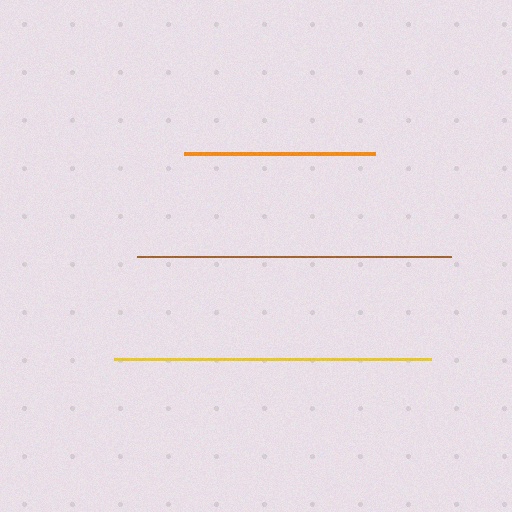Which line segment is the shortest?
The orange line is the shortest at approximately 191 pixels.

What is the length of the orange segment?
The orange segment is approximately 191 pixels long.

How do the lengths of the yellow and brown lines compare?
The yellow and brown lines are approximately the same length.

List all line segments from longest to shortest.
From longest to shortest: yellow, brown, orange.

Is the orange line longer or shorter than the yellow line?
The yellow line is longer than the orange line.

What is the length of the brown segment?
The brown segment is approximately 315 pixels long.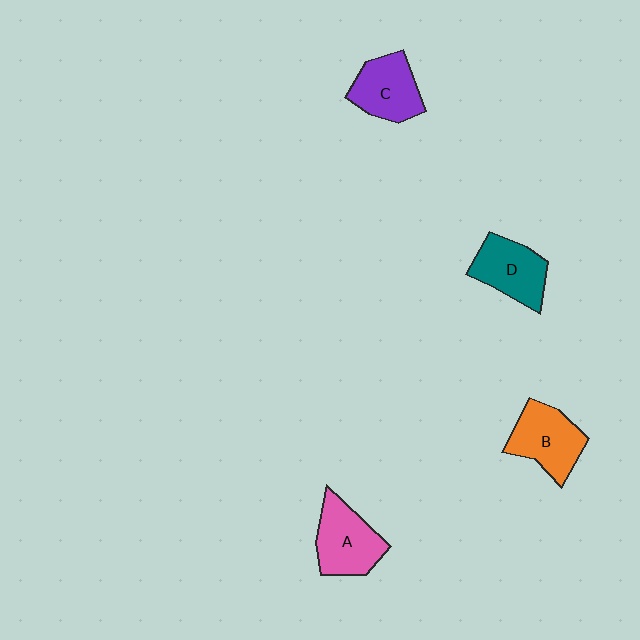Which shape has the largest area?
Shape A (pink).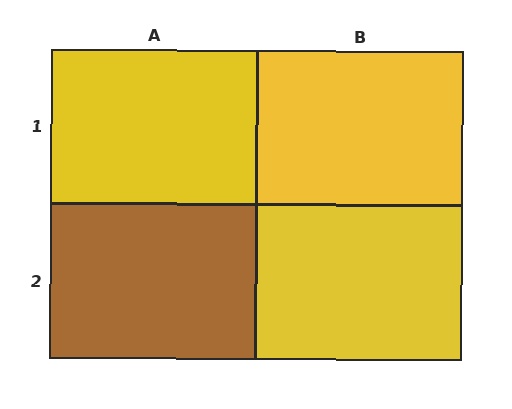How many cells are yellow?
3 cells are yellow.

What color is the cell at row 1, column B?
Yellow.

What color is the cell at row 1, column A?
Yellow.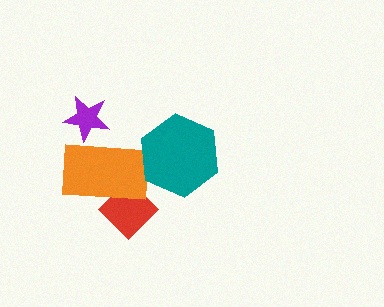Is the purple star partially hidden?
No, no other shape covers it.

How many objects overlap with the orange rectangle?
2 objects overlap with the orange rectangle.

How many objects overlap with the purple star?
1 object overlaps with the purple star.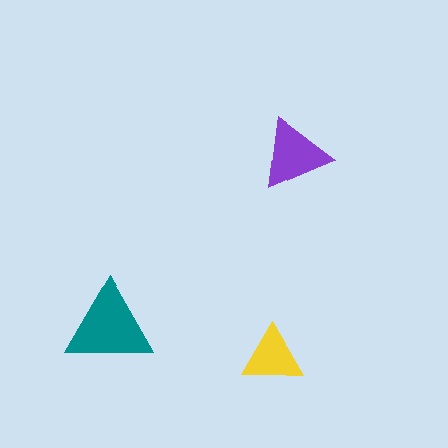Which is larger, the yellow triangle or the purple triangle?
The purple one.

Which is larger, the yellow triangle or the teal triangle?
The teal one.